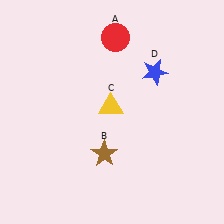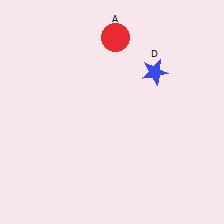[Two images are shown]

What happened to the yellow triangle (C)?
The yellow triangle (C) was removed in Image 2. It was in the top-left area of Image 1.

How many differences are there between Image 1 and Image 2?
There are 2 differences between the two images.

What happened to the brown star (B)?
The brown star (B) was removed in Image 2. It was in the bottom-left area of Image 1.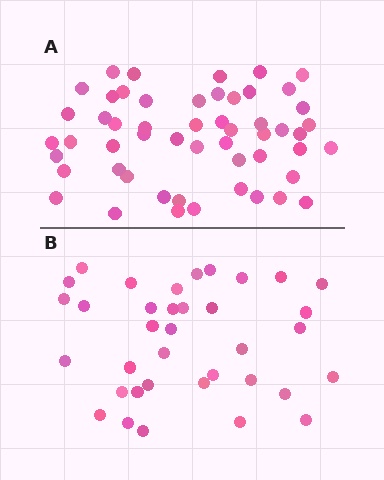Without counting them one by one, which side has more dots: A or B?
Region A (the top region) has more dots.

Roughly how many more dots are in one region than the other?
Region A has approximately 15 more dots than region B.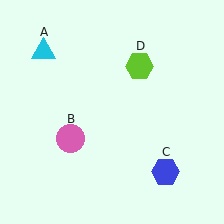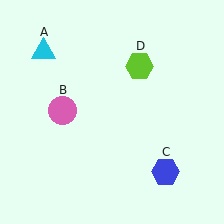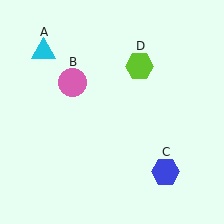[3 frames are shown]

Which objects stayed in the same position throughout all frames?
Cyan triangle (object A) and blue hexagon (object C) and lime hexagon (object D) remained stationary.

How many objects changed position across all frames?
1 object changed position: pink circle (object B).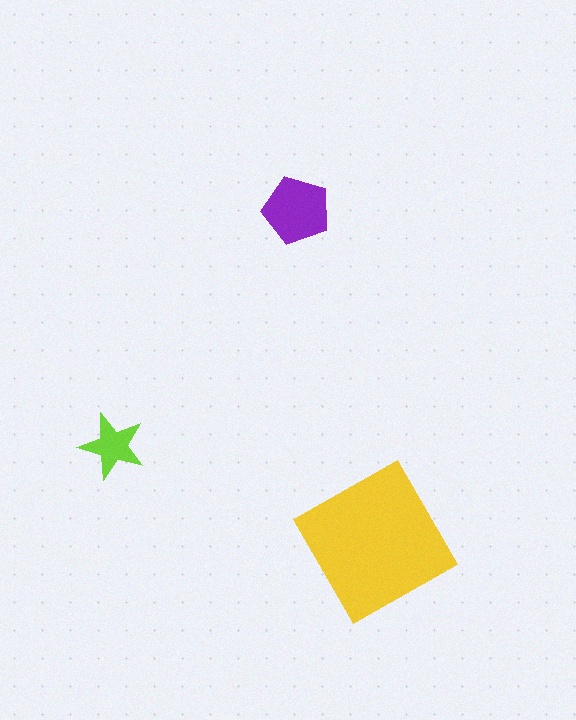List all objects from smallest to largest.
The lime star, the purple pentagon, the yellow square.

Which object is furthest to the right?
The yellow square is rightmost.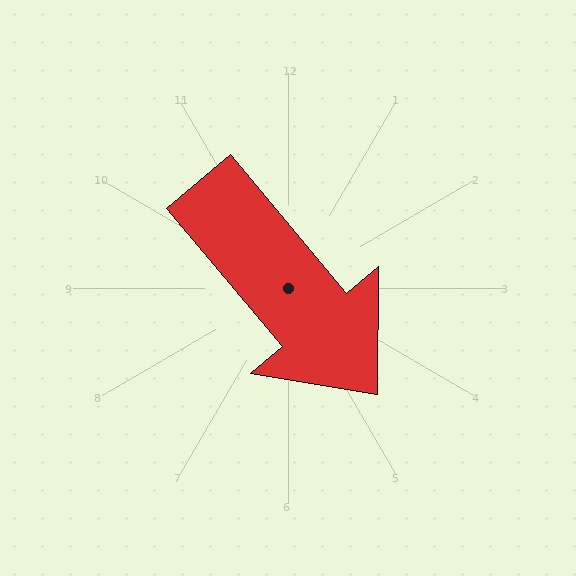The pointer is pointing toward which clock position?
Roughly 5 o'clock.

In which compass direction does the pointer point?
Southeast.